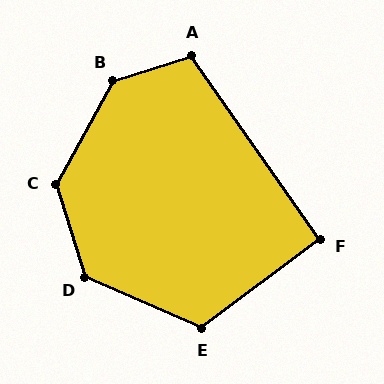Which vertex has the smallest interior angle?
F, at approximately 92 degrees.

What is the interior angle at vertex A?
Approximately 107 degrees (obtuse).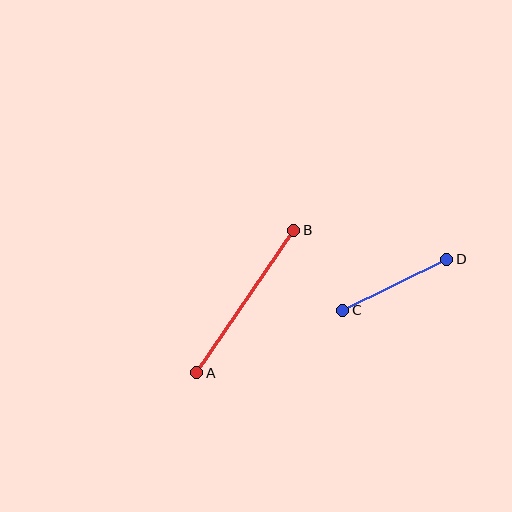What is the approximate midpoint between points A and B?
The midpoint is at approximately (245, 302) pixels.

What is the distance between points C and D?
The distance is approximately 116 pixels.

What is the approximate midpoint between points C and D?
The midpoint is at approximately (395, 285) pixels.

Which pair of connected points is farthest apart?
Points A and B are farthest apart.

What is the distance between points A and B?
The distance is approximately 172 pixels.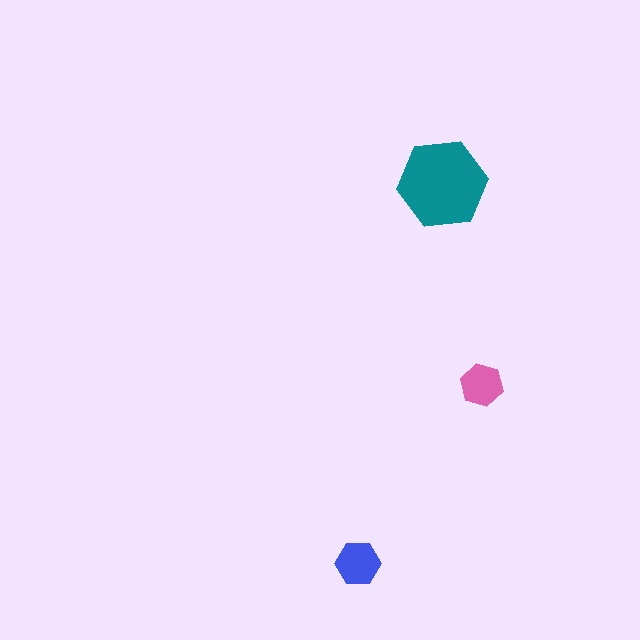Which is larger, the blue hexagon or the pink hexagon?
The blue one.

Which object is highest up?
The teal hexagon is topmost.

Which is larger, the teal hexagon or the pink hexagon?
The teal one.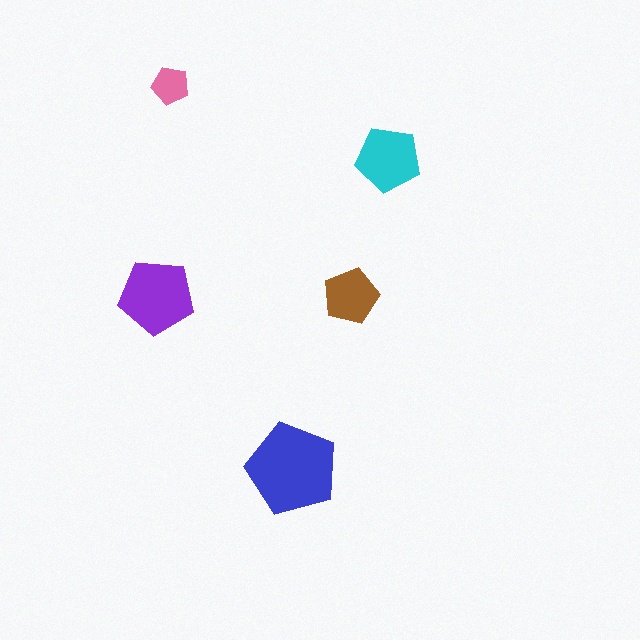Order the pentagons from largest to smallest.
the blue one, the purple one, the cyan one, the brown one, the pink one.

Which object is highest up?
The pink pentagon is topmost.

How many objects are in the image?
There are 5 objects in the image.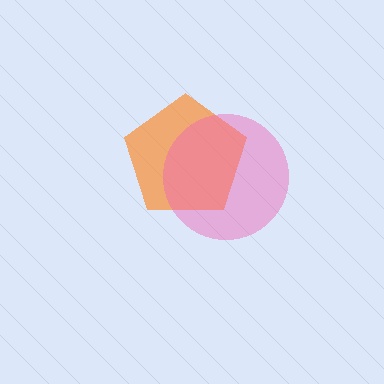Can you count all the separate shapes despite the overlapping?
Yes, there are 2 separate shapes.